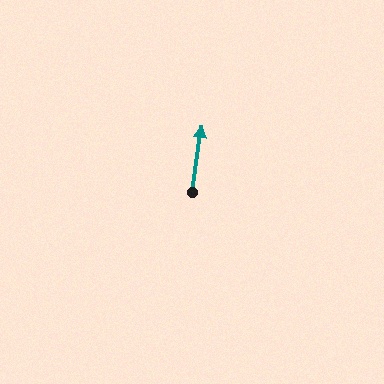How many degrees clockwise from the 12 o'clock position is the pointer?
Approximately 8 degrees.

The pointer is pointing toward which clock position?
Roughly 12 o'clock.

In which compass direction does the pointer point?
North.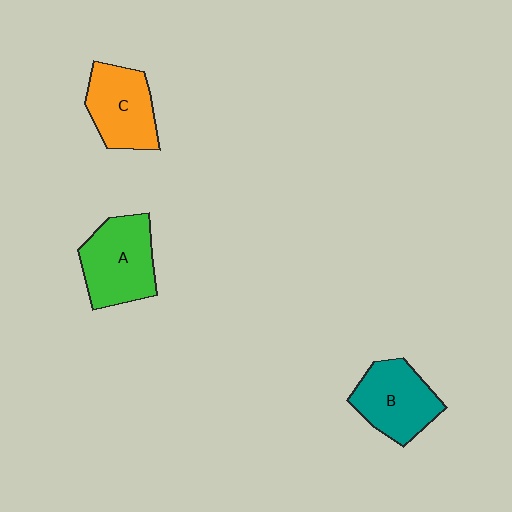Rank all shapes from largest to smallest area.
From largest to smallest: A (green), B (teal), C (orange).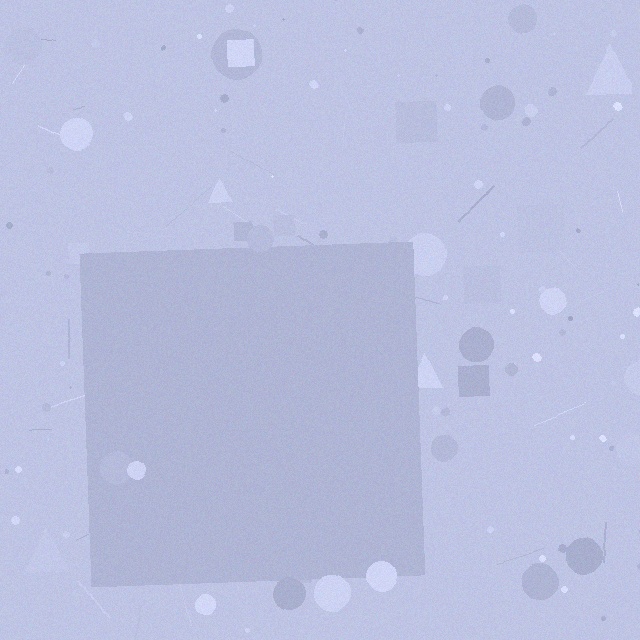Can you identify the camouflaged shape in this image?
The camouflaged shape is a square.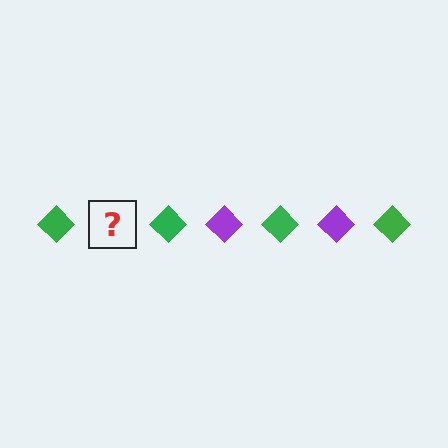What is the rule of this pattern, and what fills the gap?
The rule is that the pattern cycles through green, purple diamonds. The gap should be filled with a purple diamond.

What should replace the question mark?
The question mark should be replaced with a purple diamond.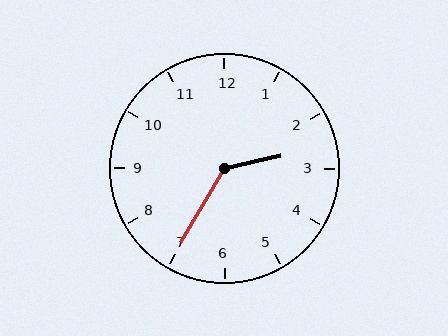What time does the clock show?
2:35.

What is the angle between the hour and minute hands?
Approximately 132 degrees.